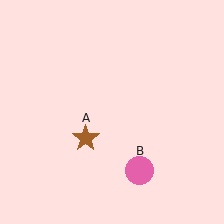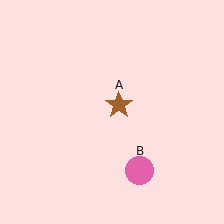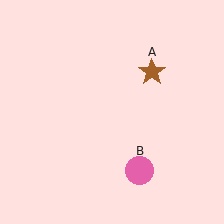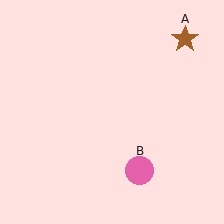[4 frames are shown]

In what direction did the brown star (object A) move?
The brown star (object A) moved up and to the right.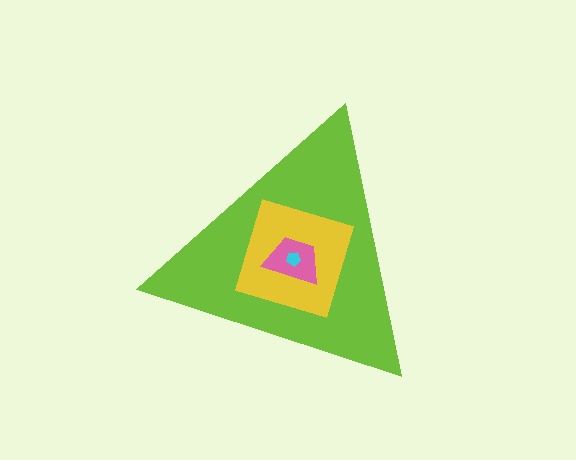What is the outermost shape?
The lime triangle.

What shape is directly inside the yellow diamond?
The pink trapezoid.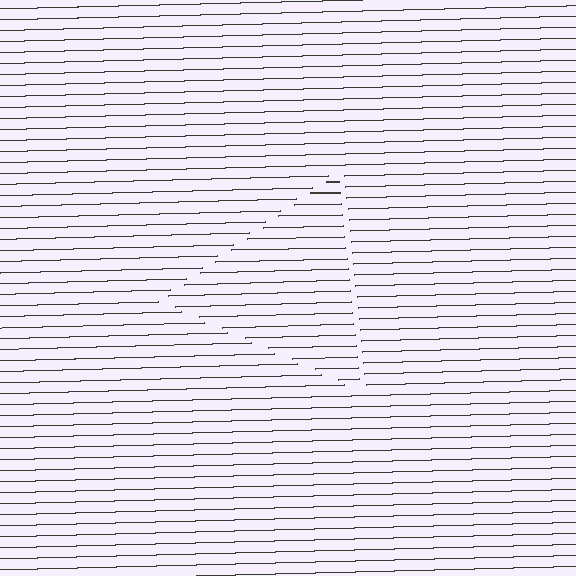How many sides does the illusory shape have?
3 sides — the line-ends trace a triangle.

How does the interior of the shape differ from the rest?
The interior of the shape contains the same grating, shifted by half a period — the contour is defined by the phase discontinuity where line-ends from the inner and outer gratings abut.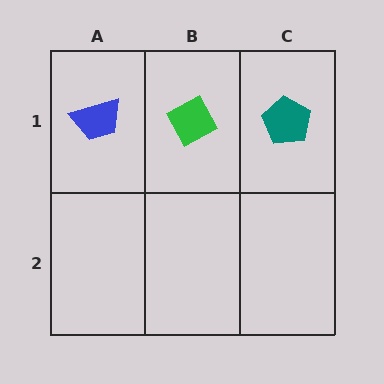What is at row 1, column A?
A blue trapezoid.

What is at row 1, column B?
A green diamond.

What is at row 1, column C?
A teal pentagon.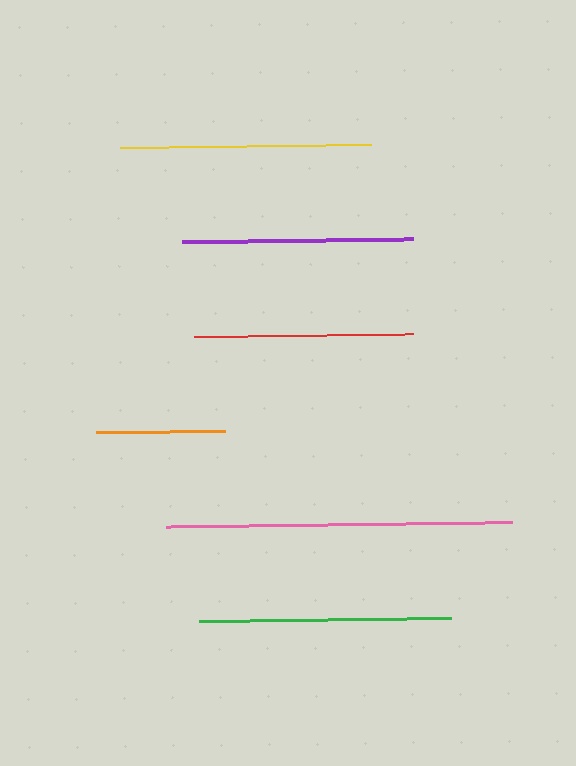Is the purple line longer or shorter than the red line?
The purple line is longer than the red line.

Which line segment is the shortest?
The orange line is the shortest at approximately 129 pixels.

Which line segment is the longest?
The pink line is the longest at approximately 346 pixels.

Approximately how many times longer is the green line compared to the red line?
The green line is approximately 1.2 times the length of the red line.